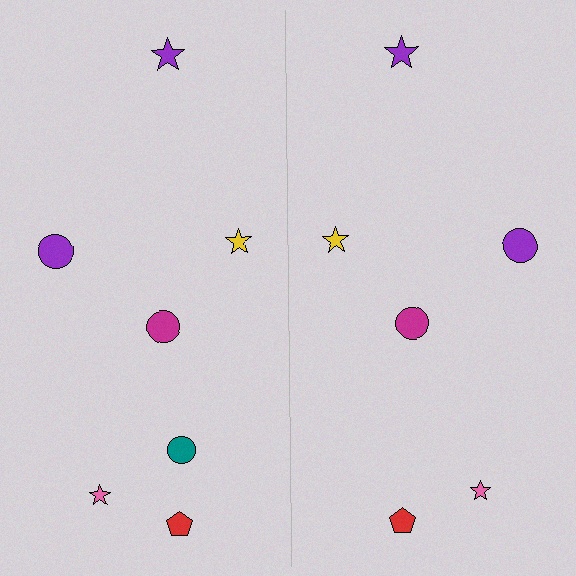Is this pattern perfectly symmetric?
No, the pattern is not perfectly symmetric. A teal circle is missing from the right side.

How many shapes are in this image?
There are 13 shapes in this image.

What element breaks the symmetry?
A teal circle is missing from the right side.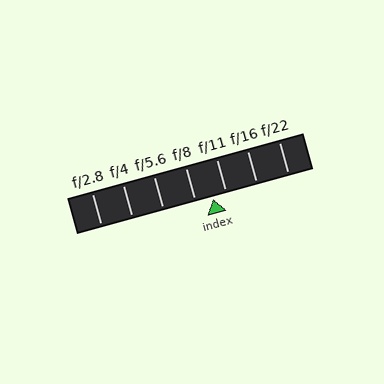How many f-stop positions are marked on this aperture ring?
There are 7 f-stop positions marked.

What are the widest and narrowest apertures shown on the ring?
The widest aperture shown is f/2.8 and the narrowest is f/22.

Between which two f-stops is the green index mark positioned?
The index mark is between f/8 and f/11.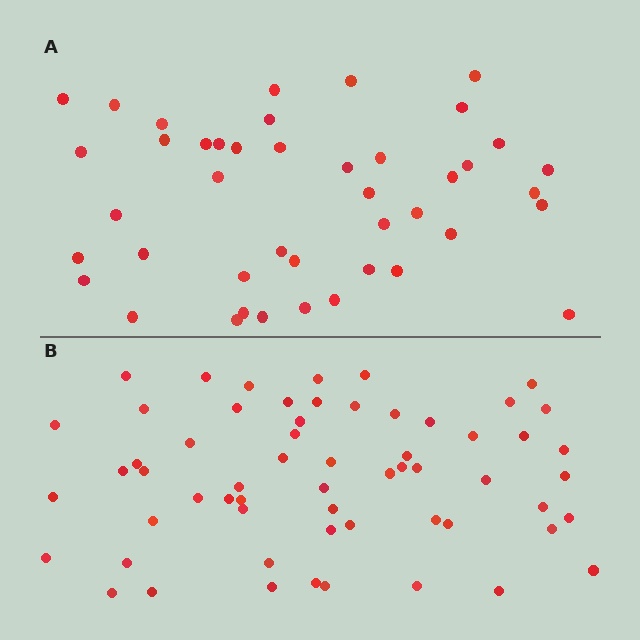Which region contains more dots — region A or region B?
Region B (the bottom region) has more dots.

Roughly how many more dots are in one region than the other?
Region B has approximately 15 more dots than region A.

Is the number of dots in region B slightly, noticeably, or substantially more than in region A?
Region B has noticeably more, but not dramatically so. The ratio is roughly 1.4 to 1.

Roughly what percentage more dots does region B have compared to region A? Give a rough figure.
About 40% more.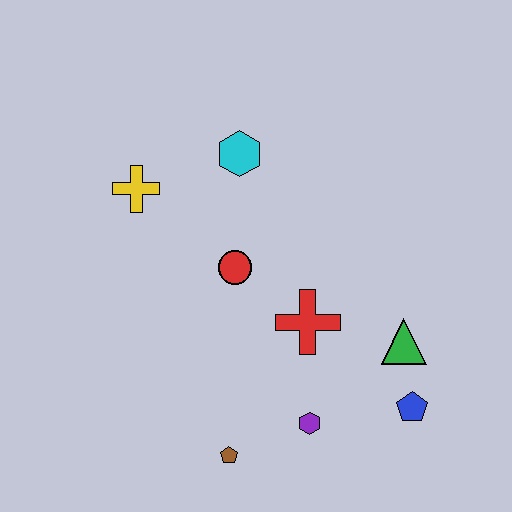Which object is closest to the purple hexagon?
The brown pentagon is closest to the purple hexagon.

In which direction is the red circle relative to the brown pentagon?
The red circle is above the brown pentagon.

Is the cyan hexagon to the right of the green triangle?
No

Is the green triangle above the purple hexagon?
Yes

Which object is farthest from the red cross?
The yellow cross is farthest from the red cross.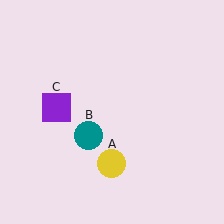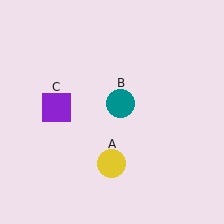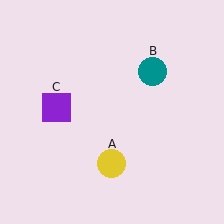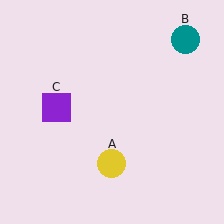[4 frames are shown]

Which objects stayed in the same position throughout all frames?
Yellow circle (object A) and purple square (object C) remained stationary.